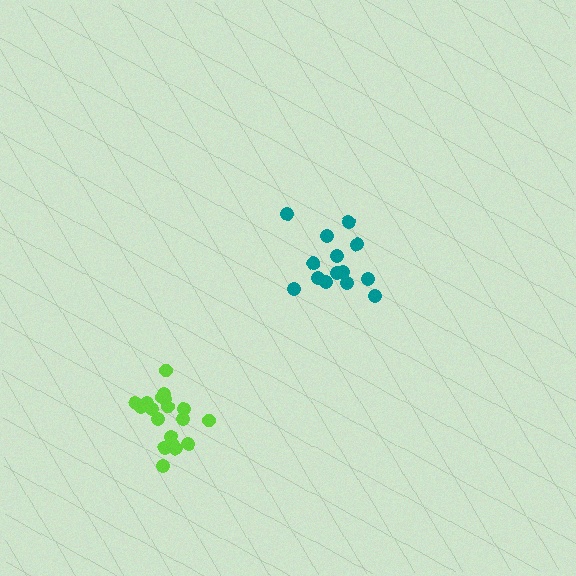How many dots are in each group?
Group 1: 14 dots, Group 2: 19 dots (33 total).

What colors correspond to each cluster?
The clusters are colored: teal, lime.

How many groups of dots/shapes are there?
There are 2 groups.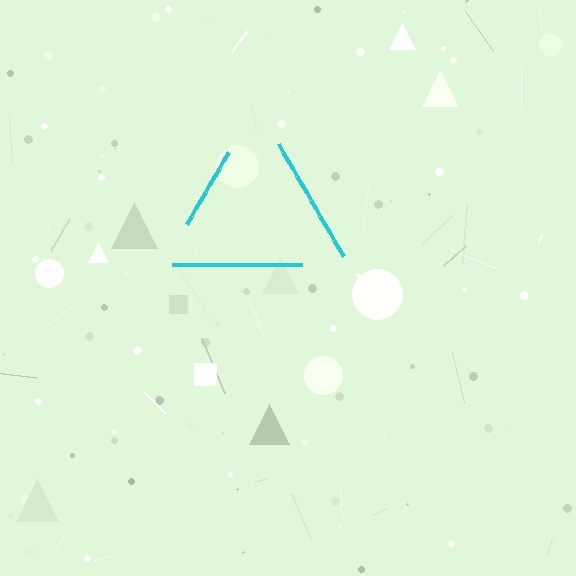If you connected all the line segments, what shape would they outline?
They would outline a triangle.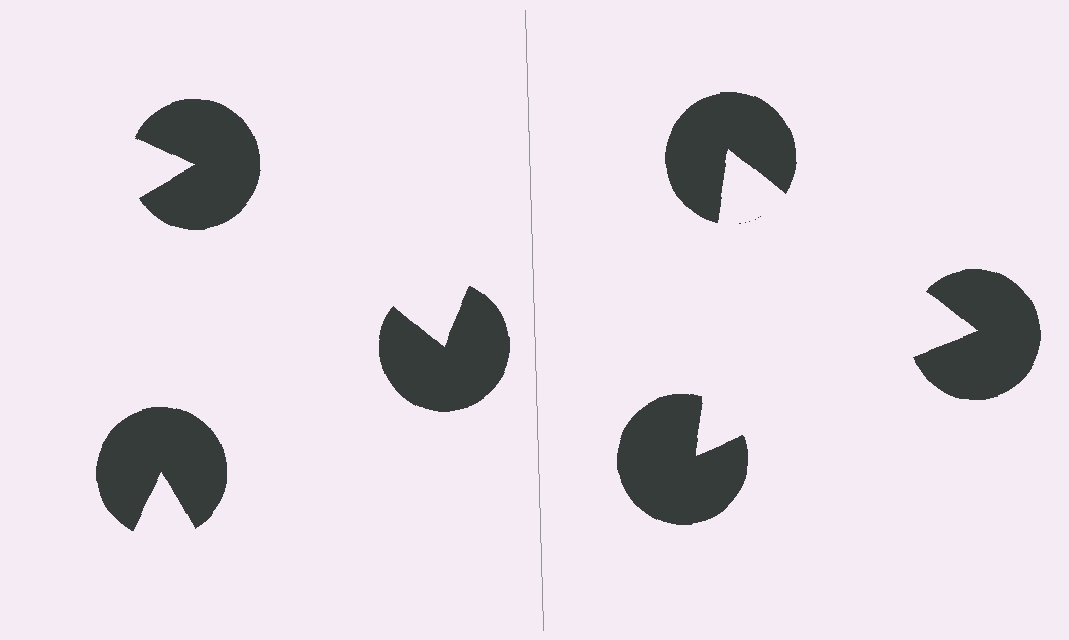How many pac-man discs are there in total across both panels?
6 — 3 on each side.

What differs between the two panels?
The pac-man discs are positioned identically on both sides; only the wedge orientations differ. On the right they align to a triangle; on the left they are misaligned.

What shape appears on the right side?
An illusory triangle.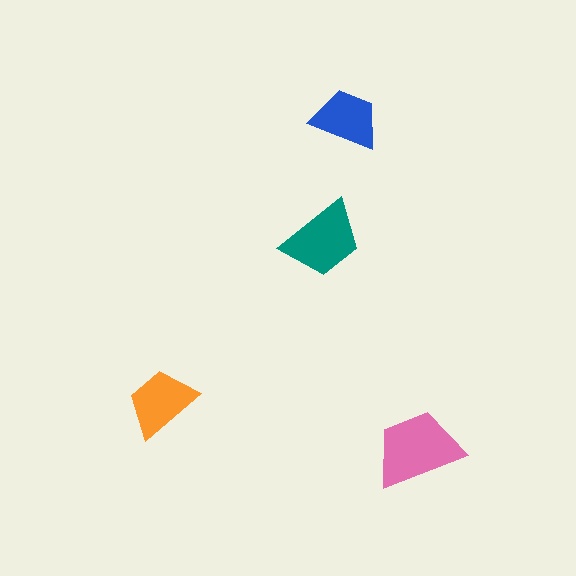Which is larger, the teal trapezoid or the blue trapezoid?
The teal one.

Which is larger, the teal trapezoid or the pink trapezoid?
The pink one.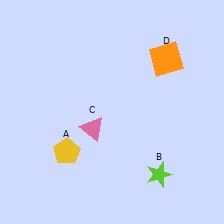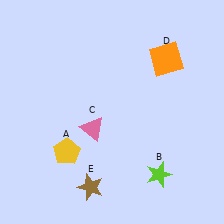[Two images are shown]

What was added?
A brown star (E) was added in Image 2.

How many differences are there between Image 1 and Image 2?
There is 1 difference between the two images.